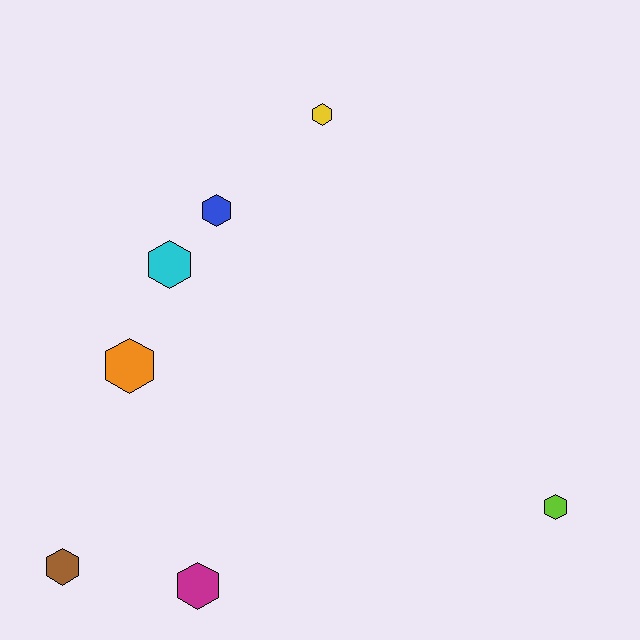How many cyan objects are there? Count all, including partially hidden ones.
There is 1 cyan object.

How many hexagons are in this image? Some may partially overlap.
There are 7 hexagons.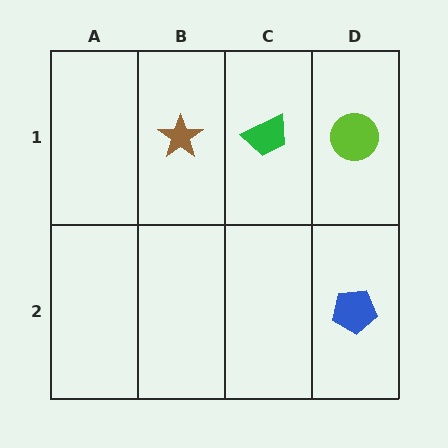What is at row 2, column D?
A blue pentagon.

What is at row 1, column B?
A brown star.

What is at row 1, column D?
A lime circle.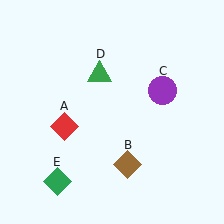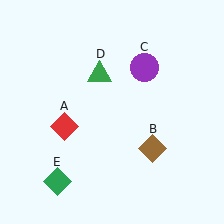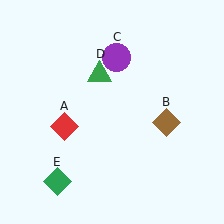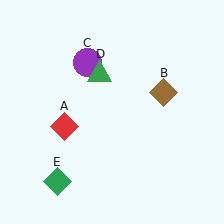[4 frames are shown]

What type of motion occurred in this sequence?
The brown diamond (object B), purple circle (object C) rotated counterclockwise around the center of the scene.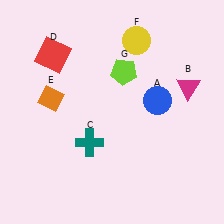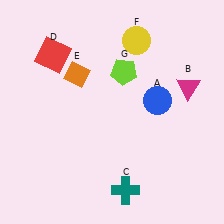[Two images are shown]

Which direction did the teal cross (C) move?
The teal cross (C) moved down.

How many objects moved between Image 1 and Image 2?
2 objects moved between the two images.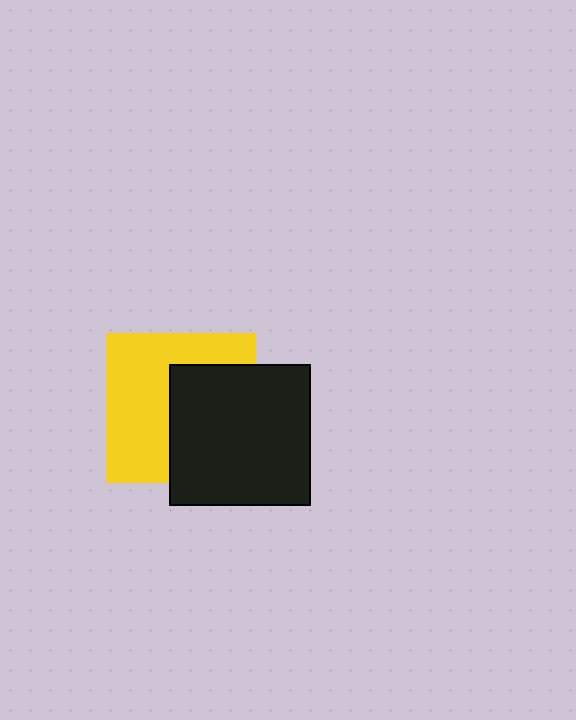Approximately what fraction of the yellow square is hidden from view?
Roughly 46% of the yellow square is hidden behind the black square.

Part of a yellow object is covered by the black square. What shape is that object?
It is a square.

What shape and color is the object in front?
The object in front is a black square.